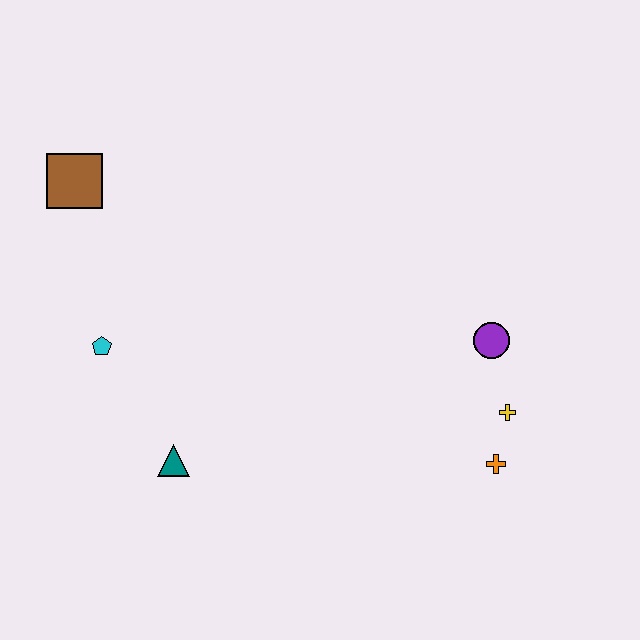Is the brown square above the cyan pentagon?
Yes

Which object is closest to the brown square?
The cyan pentagon is closest to the brown square.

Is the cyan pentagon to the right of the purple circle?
No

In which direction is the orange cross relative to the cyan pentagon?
The orange cross is to the right of the cyan pentagon.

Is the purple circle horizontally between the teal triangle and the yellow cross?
Yes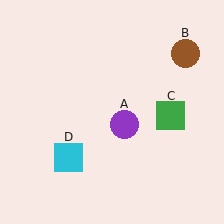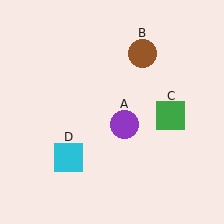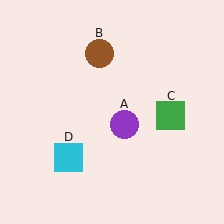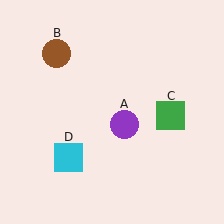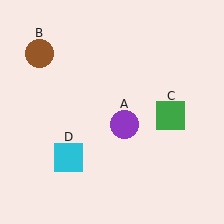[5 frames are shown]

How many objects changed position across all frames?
1 object changed position: brown circle (object B).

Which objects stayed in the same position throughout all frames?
Purple circle (object A) and green square (object C) and cyan square (object D) remained stationary.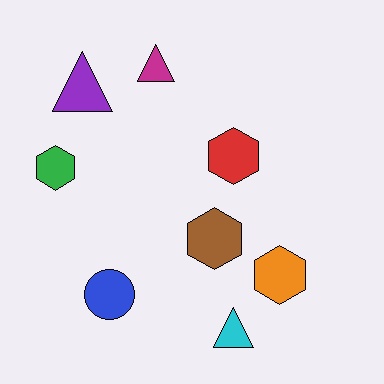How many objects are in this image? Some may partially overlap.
There are 8 objects.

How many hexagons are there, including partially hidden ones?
There are 4 hexagons.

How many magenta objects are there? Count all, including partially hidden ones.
There is 1 magenta object.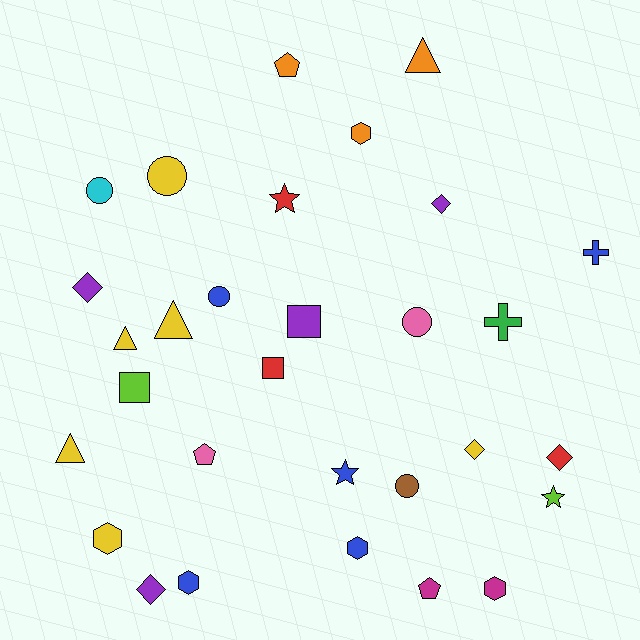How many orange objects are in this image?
There are 3 orange objects.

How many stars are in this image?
There are 3 stars.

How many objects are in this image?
There are 30 objects.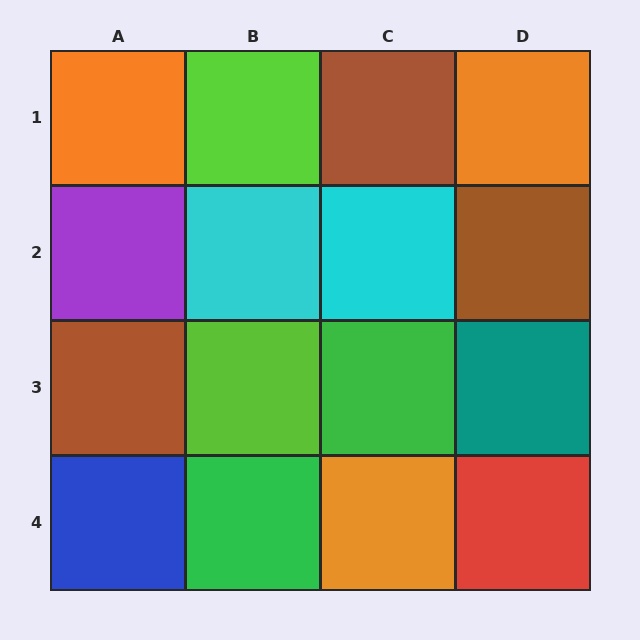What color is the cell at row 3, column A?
Brown.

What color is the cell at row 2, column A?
Purple.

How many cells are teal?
1 cell is teal.